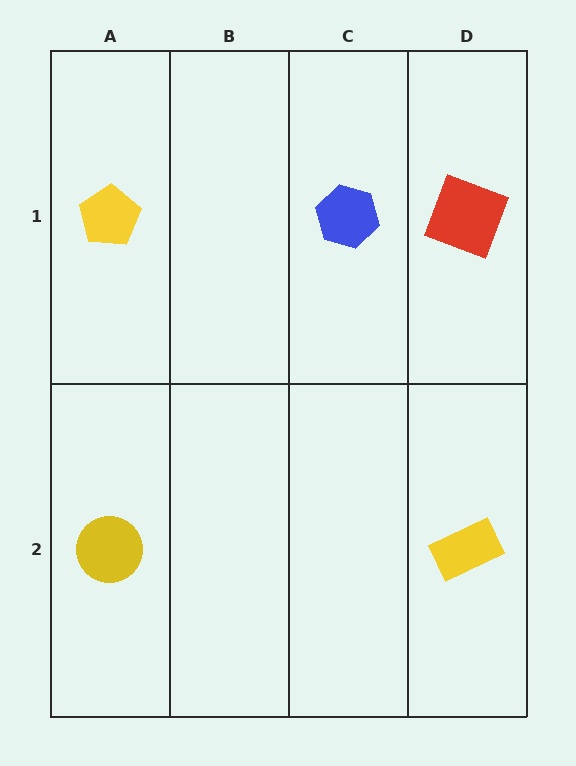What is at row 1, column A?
A yellow pentagon.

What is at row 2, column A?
A yellow circle.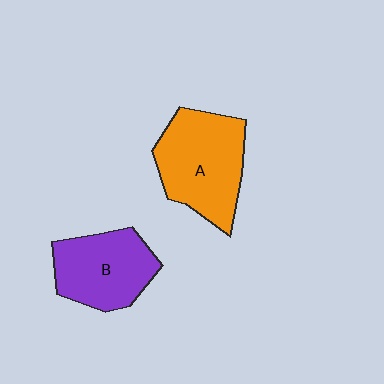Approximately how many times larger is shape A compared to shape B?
Approximately 1.2 times.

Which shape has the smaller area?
Shape B (purple).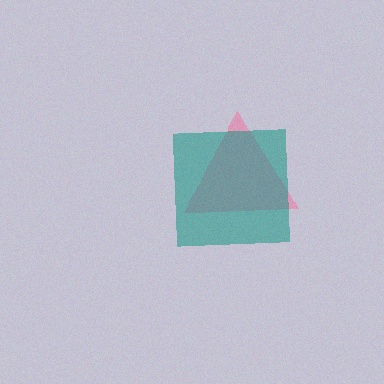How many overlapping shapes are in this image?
There are 2 overlapping shapes in the image.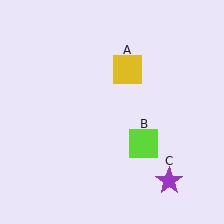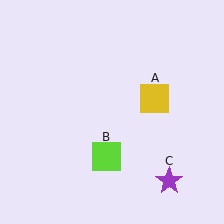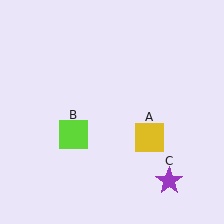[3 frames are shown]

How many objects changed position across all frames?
2 objects changed position: yellow square (object A), lime square (object B).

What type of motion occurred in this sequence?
The yellow square (object A), lime square (object B) rotated clockwise around the center of the scene.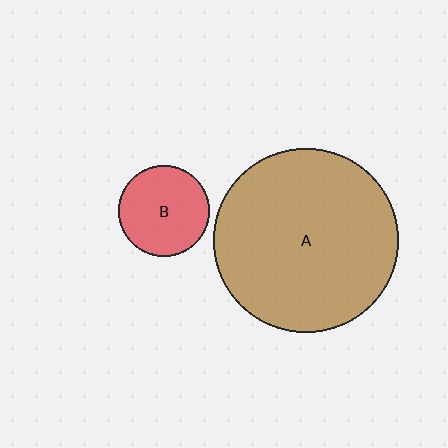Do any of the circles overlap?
No, none of the circles overlap.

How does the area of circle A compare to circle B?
Approximately 4.1 times.